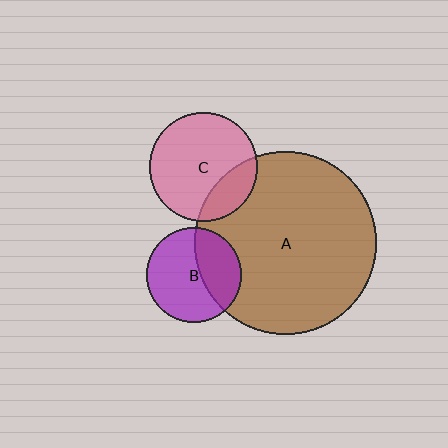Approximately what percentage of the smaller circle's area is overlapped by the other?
Approximately 20%.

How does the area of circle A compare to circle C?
Approximately 2.9 times.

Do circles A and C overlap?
Yes.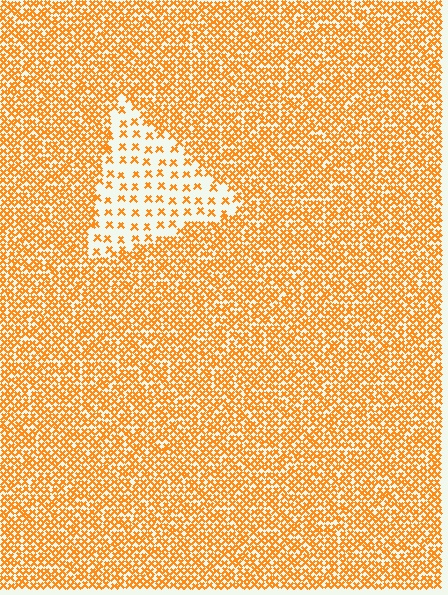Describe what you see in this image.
The image contains small orange elements arranged at two different densities. A triangle-shaped region is visible where the elements are less densely packed than the surrounding area.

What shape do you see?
I see a triangle.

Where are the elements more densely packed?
The elements are more densely packed outside the triangle boundary.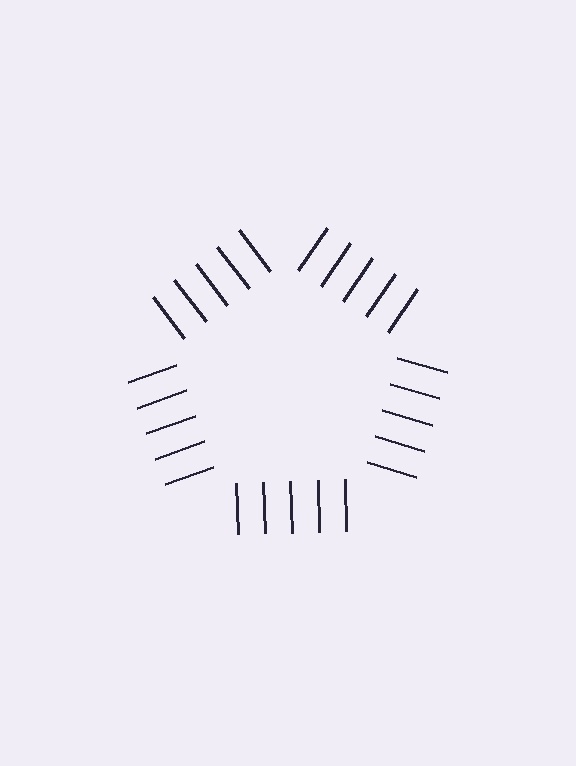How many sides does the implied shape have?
5 sides — the line-ends trace a pentagon.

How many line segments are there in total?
25 — 5 along each of the 5 edges.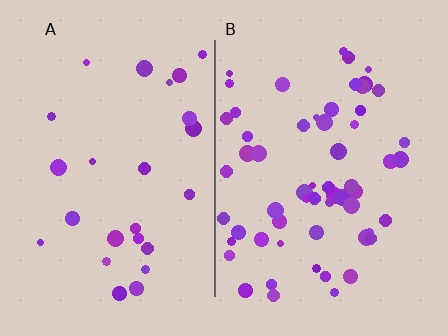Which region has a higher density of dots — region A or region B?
B (the right).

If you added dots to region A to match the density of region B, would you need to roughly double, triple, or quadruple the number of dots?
Approximately double.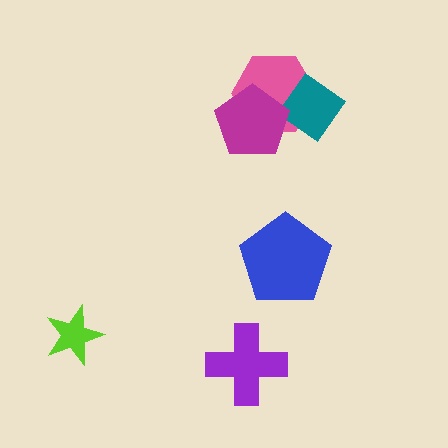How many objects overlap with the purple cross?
0 objects overlap with the purple cross.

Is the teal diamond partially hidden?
Yes, it is partially covered by another shape.